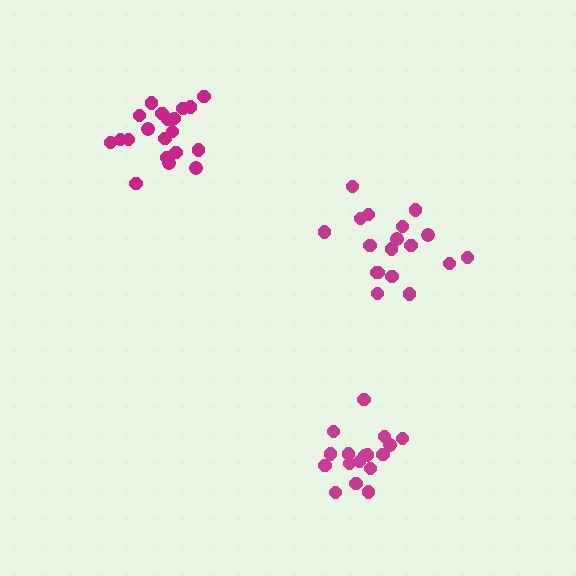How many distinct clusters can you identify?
There are 3 distinct clusters.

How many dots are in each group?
Group 1: 17 dots, Group 2: 20 dots, Group 3: 18 dots (55 total).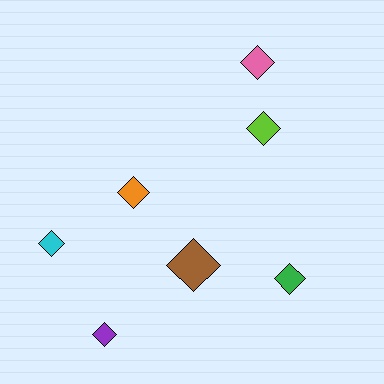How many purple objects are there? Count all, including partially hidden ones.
There is 1 purple object.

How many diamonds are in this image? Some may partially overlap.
There are 7 diamonds.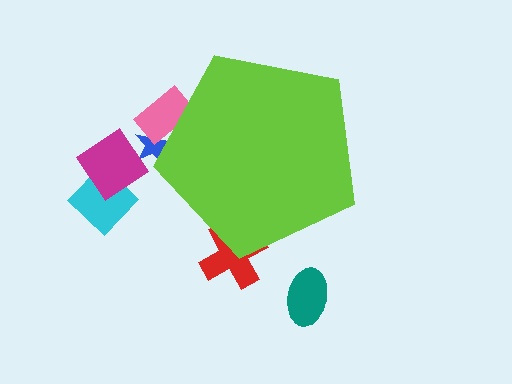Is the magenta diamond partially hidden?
No, the magenta diamond is fully visible.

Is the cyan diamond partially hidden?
No, the cyan diamond is fully visible.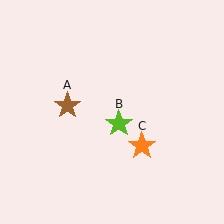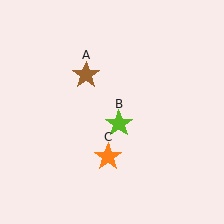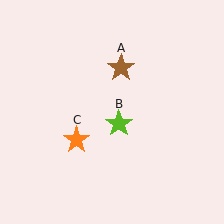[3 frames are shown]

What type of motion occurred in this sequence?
The brown star (object A), orange star (object C) rotated clockwise around the center of the scene.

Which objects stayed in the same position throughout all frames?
Lime star (object B) remained stationary.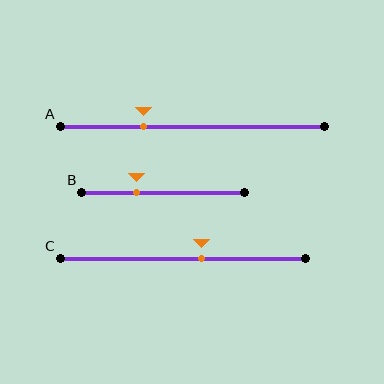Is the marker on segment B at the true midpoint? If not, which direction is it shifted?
No, the marker on segment B is shifted to the left by about 17% of the segment length.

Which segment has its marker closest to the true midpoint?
Segment C has its marker closest to the true midpoint.